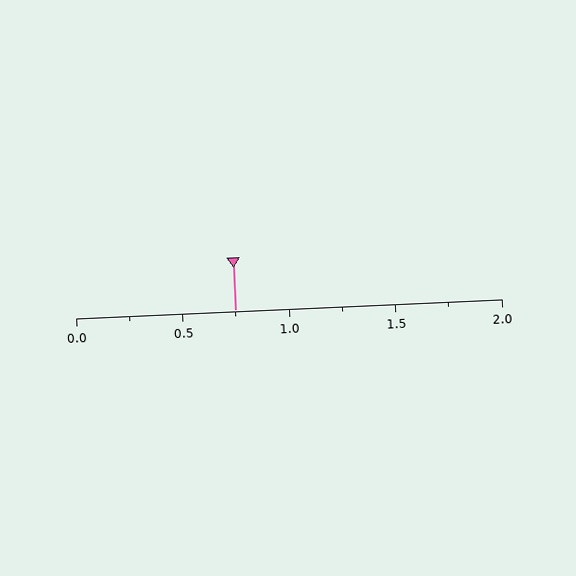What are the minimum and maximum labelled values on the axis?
The axis runs from 0.0 to 2.0.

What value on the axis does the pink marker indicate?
The marker indicates approximately 0.75.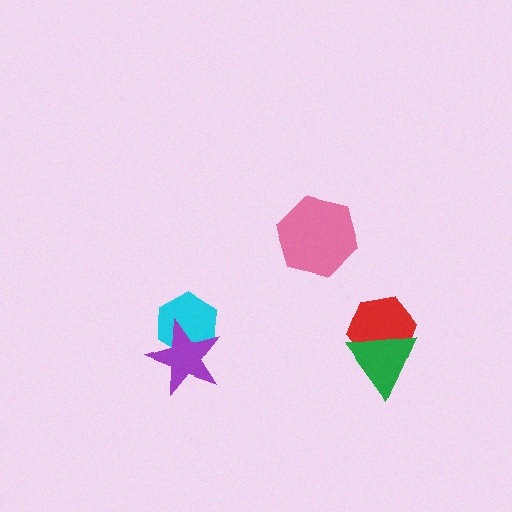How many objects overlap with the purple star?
1 object overlaps with the purple star.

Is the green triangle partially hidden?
No, no other shape covers it.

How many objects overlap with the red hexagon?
1 object overlaps with the red hexagon.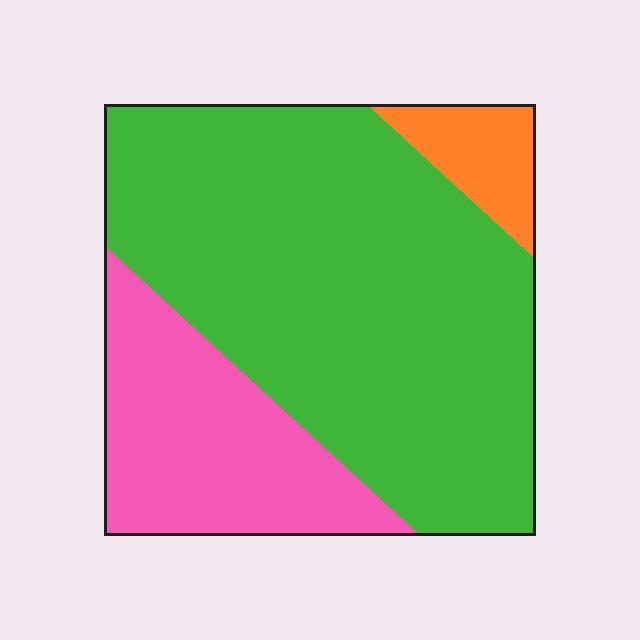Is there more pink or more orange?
Pink.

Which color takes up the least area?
Orange, at roughly 5%.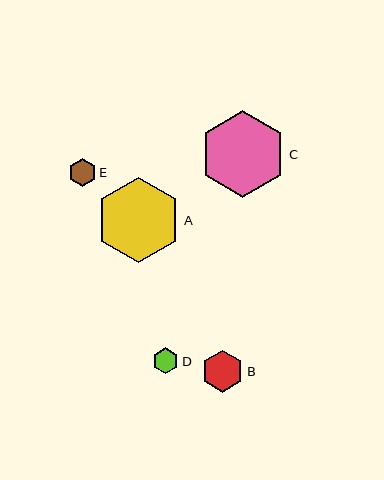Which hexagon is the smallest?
Hexagon D is the smallest with a size of approximately 26 pixels.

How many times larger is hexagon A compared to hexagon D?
Hexagon A is approximately 3.3 times the size of hexagon D.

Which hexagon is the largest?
Hexagon C is the largest with a size of approximately 87 pixels.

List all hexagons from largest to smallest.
From largest to smallest: C, A, B, E, D.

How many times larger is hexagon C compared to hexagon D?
Hexagon C is approximately 3.4 times the size of hexagon D.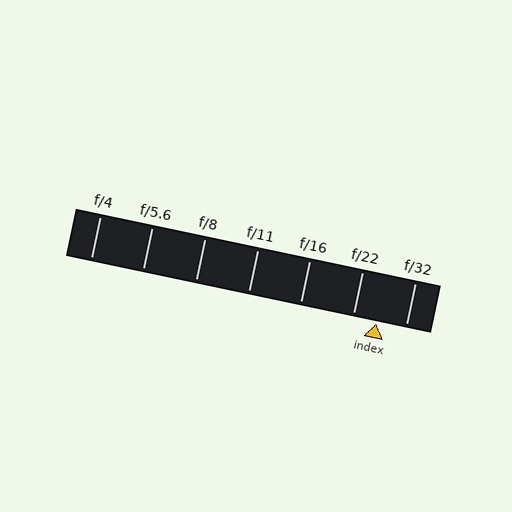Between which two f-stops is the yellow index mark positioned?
The index mark is between f/22 and f/32.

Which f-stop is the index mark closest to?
The index mark is closest to f/22.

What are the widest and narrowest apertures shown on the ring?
The widest aperture shown is f/4 and the narrowest is f/32.